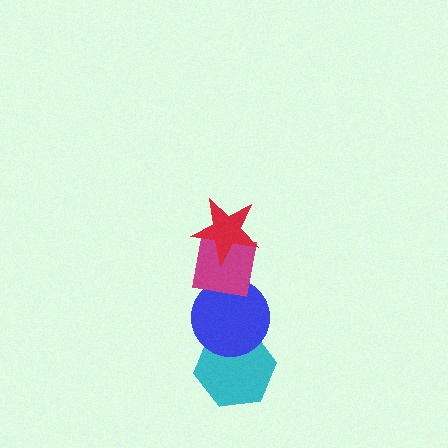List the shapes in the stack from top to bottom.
From top to bottom: the red star, the magenta square, the blue circle, the cyan hexagon.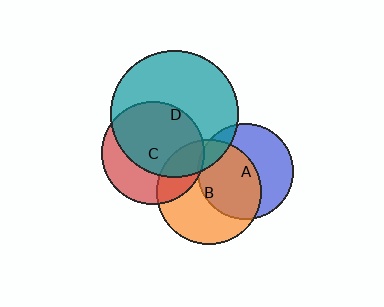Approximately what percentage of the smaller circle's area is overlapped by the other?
Approximately 65%.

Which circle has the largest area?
Circle D (teal).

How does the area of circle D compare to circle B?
Approximately 1.5 times.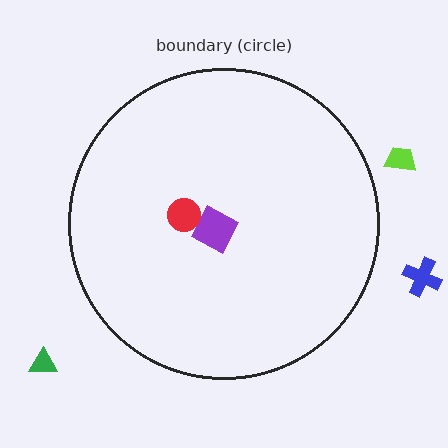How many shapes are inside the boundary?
2 inside, 3 outside.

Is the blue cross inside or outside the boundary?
Outside.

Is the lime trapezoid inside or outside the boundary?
Outside.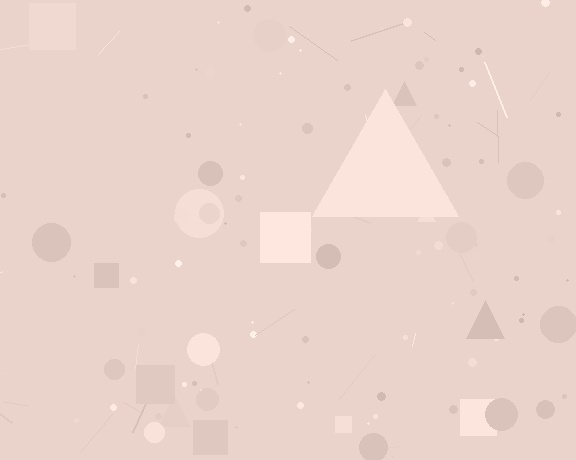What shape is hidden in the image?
A triangle is hidden in the image.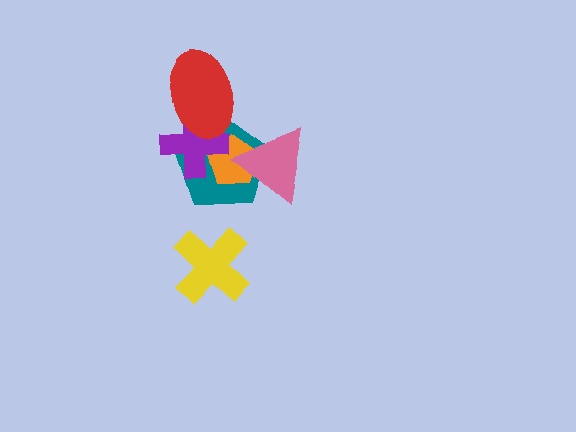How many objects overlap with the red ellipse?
2 objects overlap with the red ellipse.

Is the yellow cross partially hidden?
No, no other shape covers it.